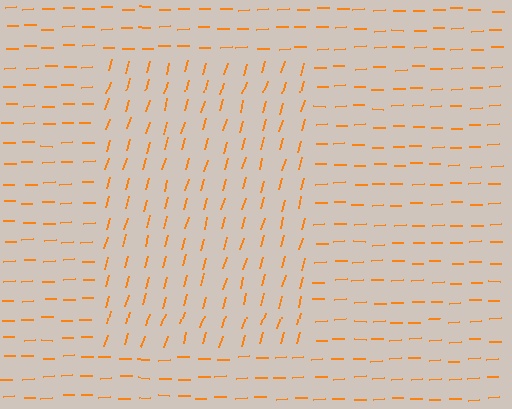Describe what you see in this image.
The image is filled with small orange line segments. A rectangle region in the image has lines oriented differently from the surrounding lines, creating a visible texture boundary.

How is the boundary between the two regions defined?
The boundary is defined purely by a change in line orientation (approximately 72 degrees difference). All lines are the same color and thickness.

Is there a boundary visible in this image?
Yes, there is a texture boundary formed by a change in line orientation.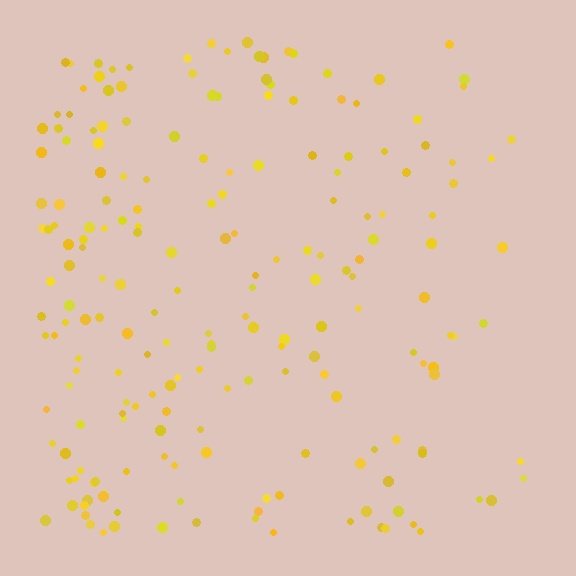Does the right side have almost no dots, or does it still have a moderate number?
Still a moderate number, just noticeably fewer than the left.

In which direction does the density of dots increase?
From right to left, with the left side densest.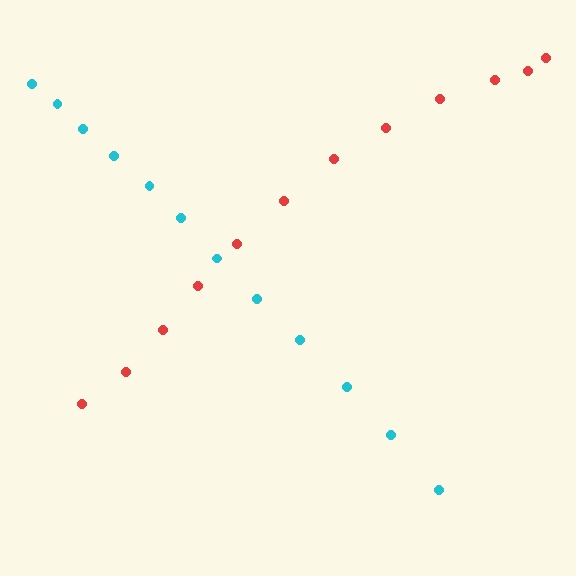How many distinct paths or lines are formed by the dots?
There are 2 distinct paths.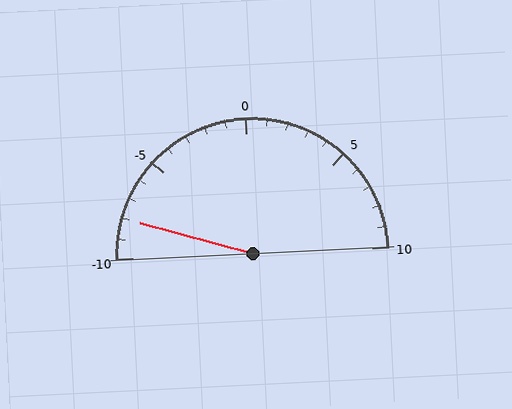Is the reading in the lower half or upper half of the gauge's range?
The reading is in the lower half of the range (-10 to 10).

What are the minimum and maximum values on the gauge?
The gauge ranges from -10 to 10.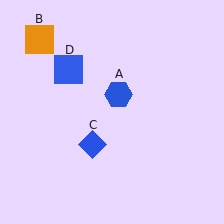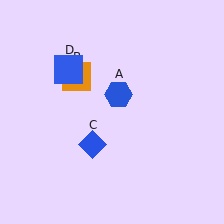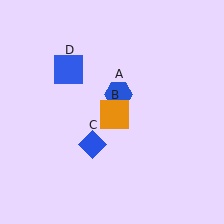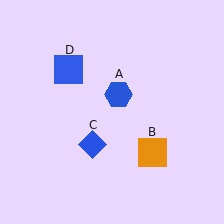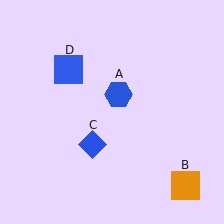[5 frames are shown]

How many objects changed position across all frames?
1 object changed position: orange square (object B).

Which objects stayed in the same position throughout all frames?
Blue hexagon (object A) and blue diamond (object C) and blue square (object D) remained stationary.